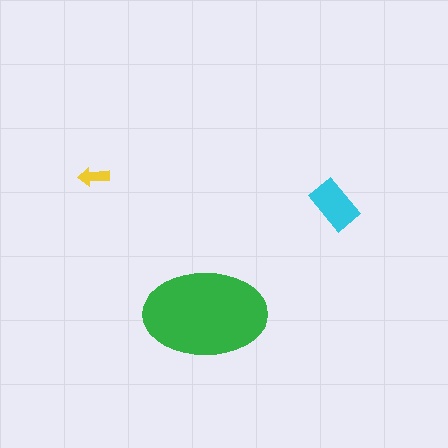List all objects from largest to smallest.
The green ellipse, the cyan rectangle, the yellow arrow.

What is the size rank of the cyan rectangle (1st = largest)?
2nd.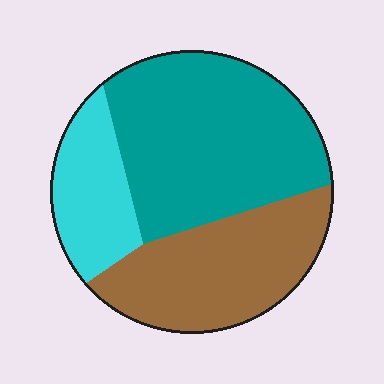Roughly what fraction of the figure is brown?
Brown takes up about one third (1/3) of the figure.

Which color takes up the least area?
Cyan, at roughly 20%.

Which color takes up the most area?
Teal, at roughly 50%.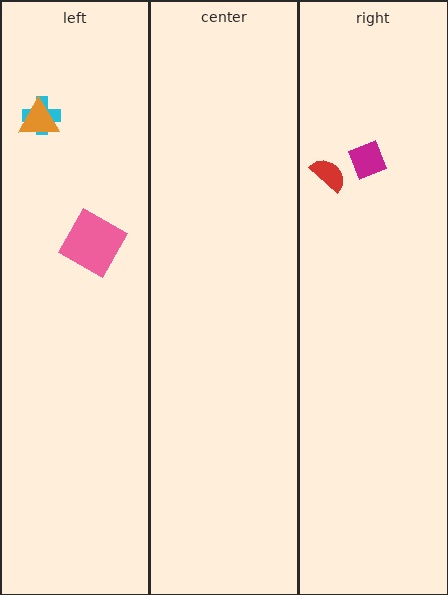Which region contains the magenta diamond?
The right region.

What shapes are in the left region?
The pink square, the cyan cross, the orange triangle.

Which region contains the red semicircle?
The right region.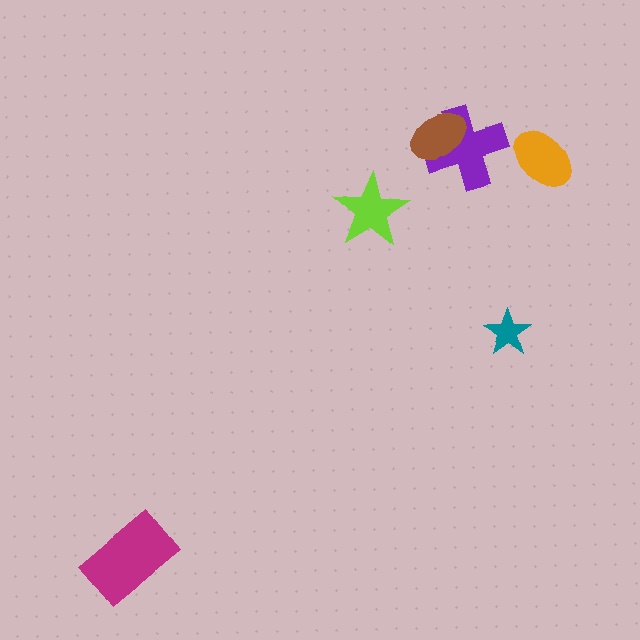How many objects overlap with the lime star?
0 objects overlap with the lime star.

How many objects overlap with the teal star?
0 objects overlap with the teal star.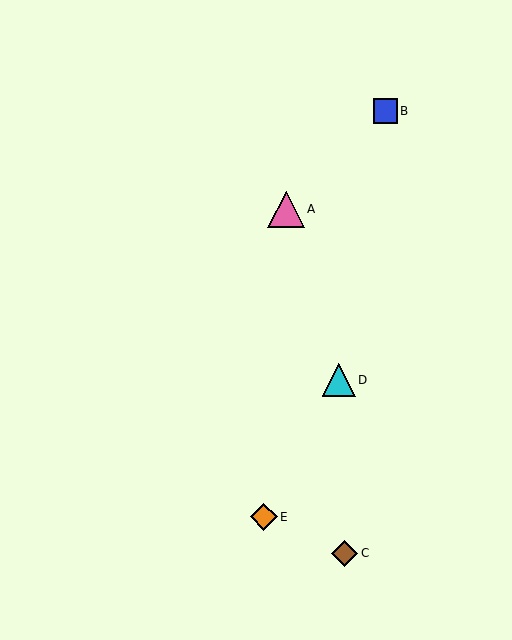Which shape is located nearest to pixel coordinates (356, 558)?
The brown diamond (labeled C) at (345, 554) is nearest to that location.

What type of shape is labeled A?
Shape A is a pink triangle.